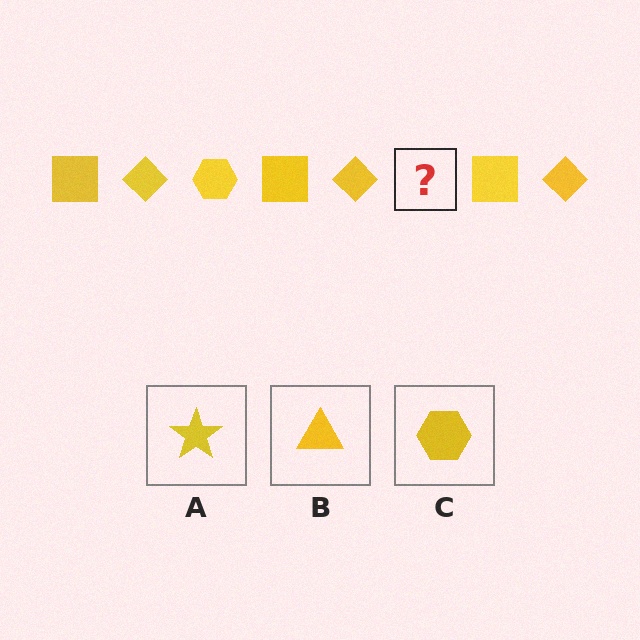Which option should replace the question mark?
Option C.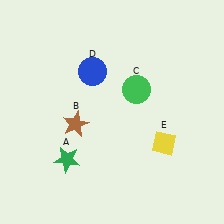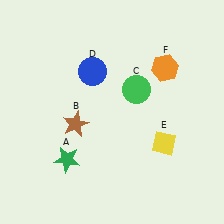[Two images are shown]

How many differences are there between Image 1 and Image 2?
There is 1 difference between the two images.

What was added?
An orange hexagon (F) was added in Image 2.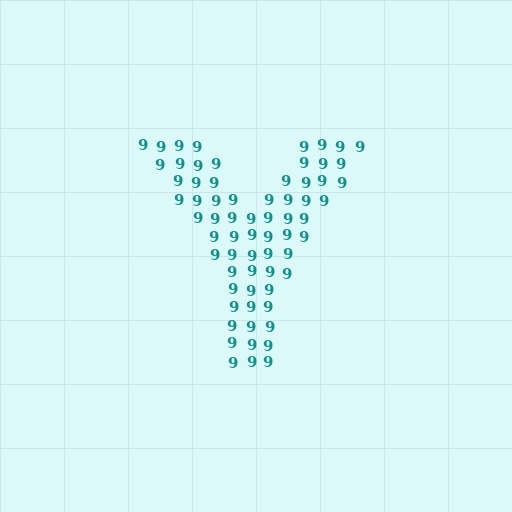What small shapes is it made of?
It is made of small digit 9's.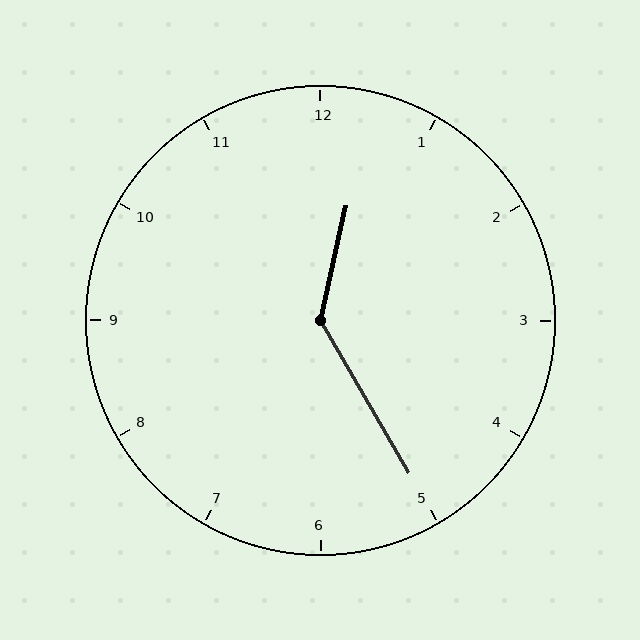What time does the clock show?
12:25.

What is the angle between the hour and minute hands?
Approximately 138 degrees.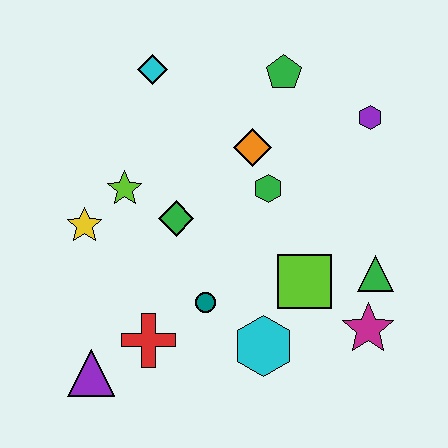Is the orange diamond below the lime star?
No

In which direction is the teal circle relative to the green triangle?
The teal circle is to the left of the green triangle.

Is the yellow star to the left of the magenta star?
Yes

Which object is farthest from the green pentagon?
The purple triangle is farthest from the green pentagon.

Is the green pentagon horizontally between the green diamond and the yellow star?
No